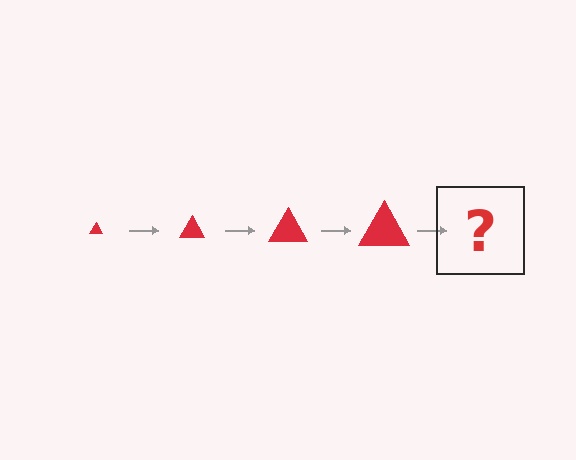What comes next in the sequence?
The next element should be a red triangle, larger than the previous one.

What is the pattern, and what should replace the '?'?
The pattern is that the triangle gets progressively larger each step. The '?' should be a red triangle, larger than the previous one.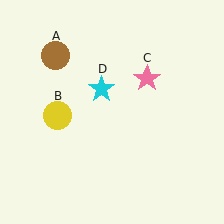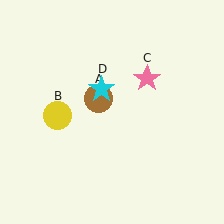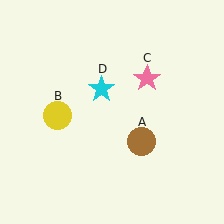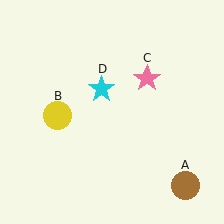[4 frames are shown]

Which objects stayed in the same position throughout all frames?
Yellow circle (object B) and pink star (object C) and cyan star (object D) remained stationary.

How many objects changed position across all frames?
1 object changed position: brown circle (object A).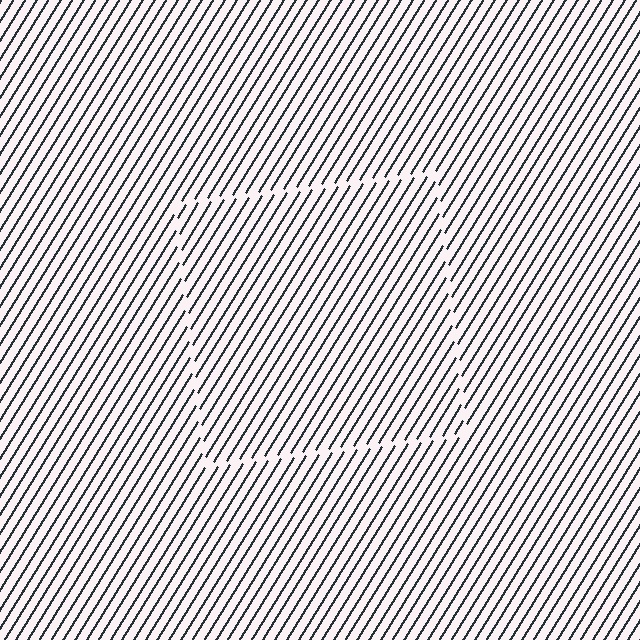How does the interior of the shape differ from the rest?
The interior of the shape contains the same grating, shifted by half a period — the contour is defined by the phase discontinuity where line-ends from the inner and outer gratings abut.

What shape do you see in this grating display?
An illusory square. The interior of the shape contains the same grating, shifted by half a period — the contour is defined by the phase discontinuity where line-ends from the inner and outer gratings abut.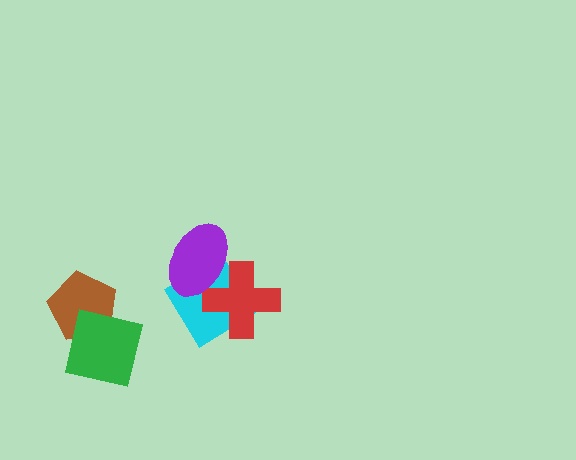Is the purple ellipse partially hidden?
No, no other shape covers it.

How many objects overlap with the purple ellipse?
2 objects overlap with the purple ellipse.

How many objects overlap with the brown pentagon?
1 object overlaps with the brown pentagon.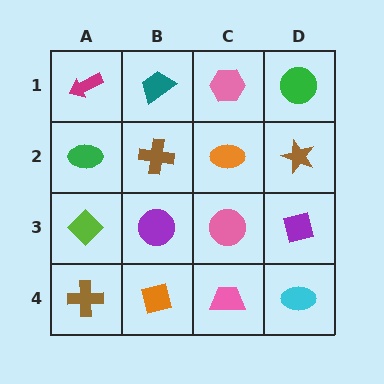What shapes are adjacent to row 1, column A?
A green ellipse (row 2, column A), a teal trapezoid (row 1, column B).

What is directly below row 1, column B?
A brown cross.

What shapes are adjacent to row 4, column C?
A pink circle (row 3, column C), an orange diamond (row 4, column B), a cyan ellipse (row 4, column D).